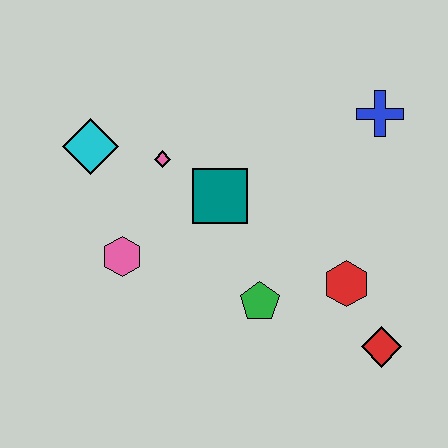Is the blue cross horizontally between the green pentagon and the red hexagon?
No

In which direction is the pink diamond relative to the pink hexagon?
The pink diamond is above the pink hexagon.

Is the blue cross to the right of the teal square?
Yes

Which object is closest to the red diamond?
The red hexagon is closest to the red diamond.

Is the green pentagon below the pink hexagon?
Yes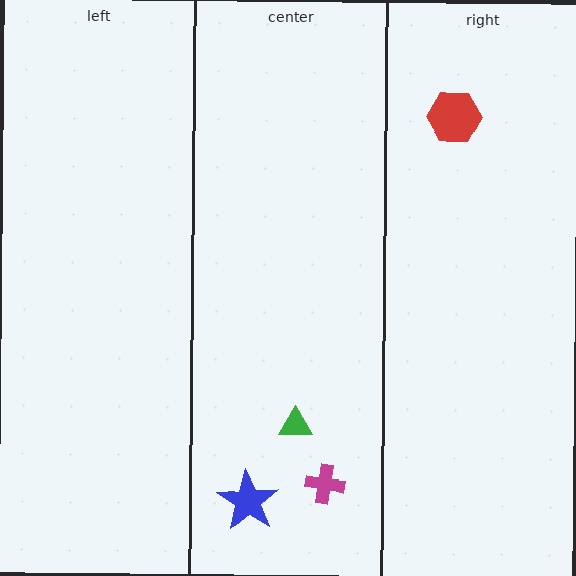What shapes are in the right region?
The red hexagon.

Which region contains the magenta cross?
The center region.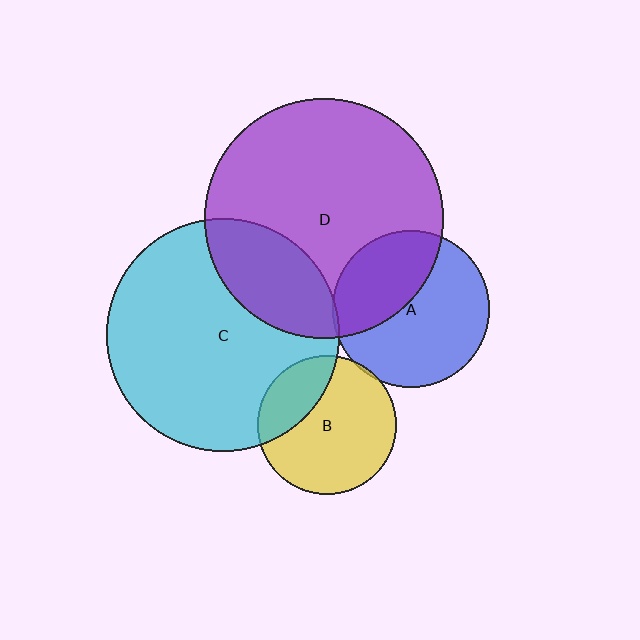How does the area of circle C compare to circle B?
Approximately 2.8 times.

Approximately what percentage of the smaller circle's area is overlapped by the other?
Approximately 25%.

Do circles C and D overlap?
Yes.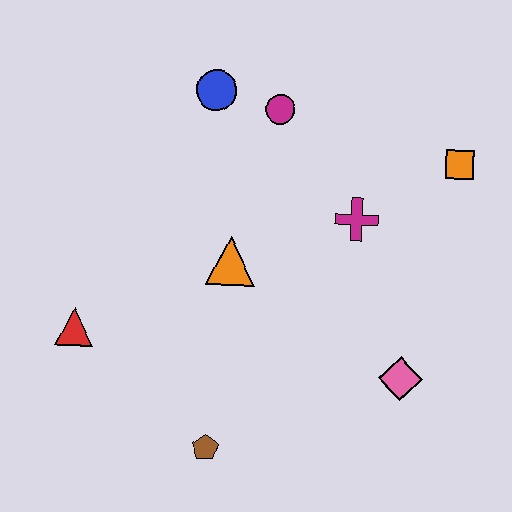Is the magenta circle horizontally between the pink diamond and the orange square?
No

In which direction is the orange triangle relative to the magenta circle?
The orange triangle is below the magenta circle.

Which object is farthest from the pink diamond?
The blue circle is farthest from the pink diamond.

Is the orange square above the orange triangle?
Yes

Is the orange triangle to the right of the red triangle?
Yes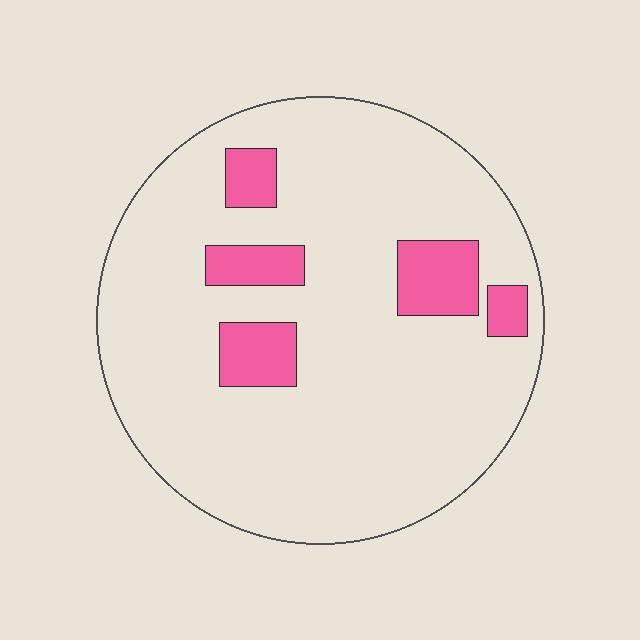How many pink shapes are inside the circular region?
5.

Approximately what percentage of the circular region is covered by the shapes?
Approximately 15%.